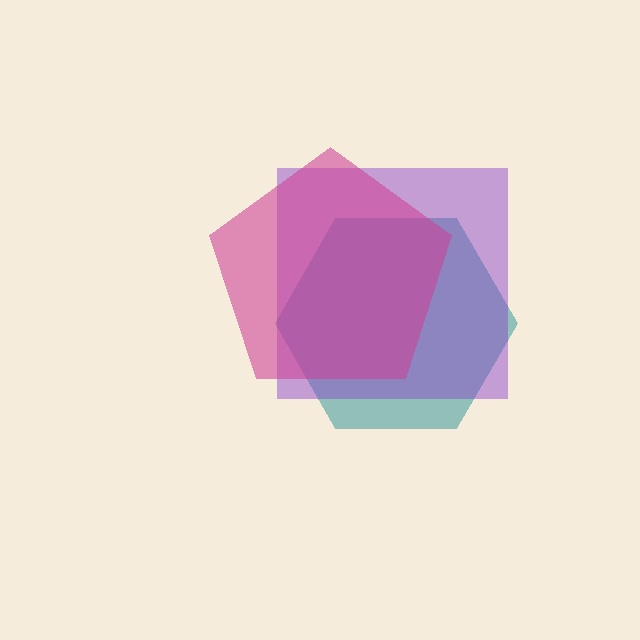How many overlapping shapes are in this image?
There are 3 overlapping shapes in the image.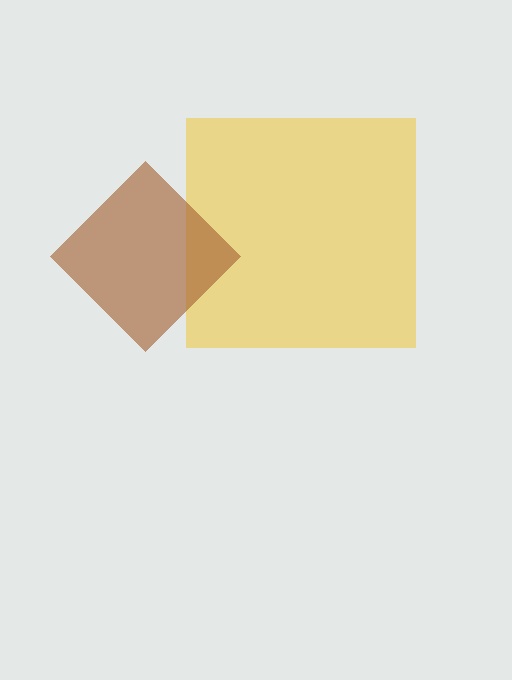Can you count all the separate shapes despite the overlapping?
Yes, there are 2 separate shapes.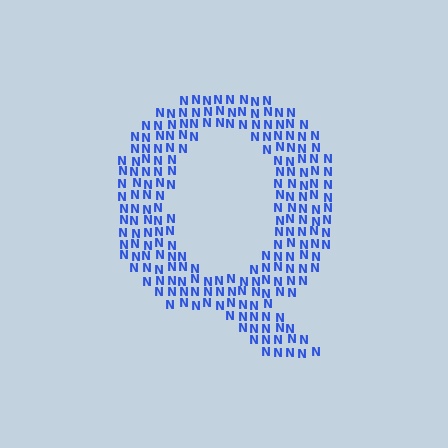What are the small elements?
The small elements are letter N's.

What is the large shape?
The large shape is the letter Q.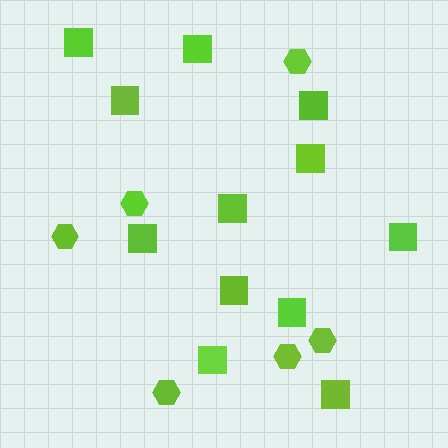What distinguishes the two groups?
There are 2 groups: one group of hexagons (6) and one group of squares (12).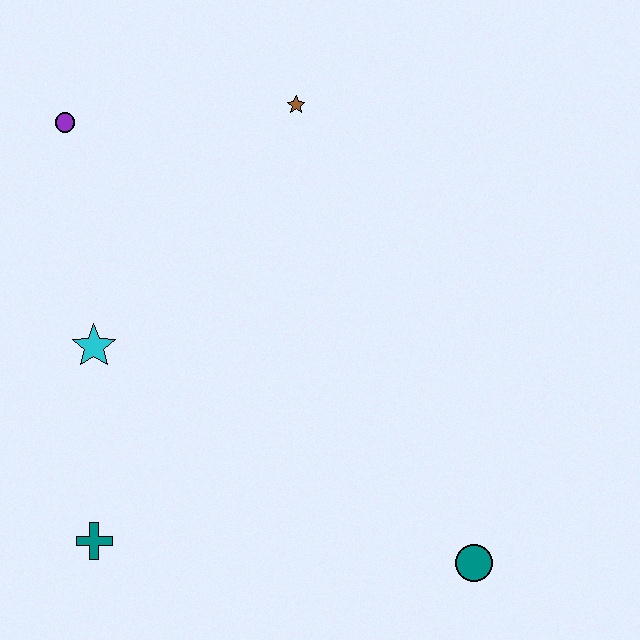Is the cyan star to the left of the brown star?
Yes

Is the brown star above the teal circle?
Yes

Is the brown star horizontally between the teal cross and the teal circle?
Yes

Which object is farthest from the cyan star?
The teal circle is farthest from the cyan star.